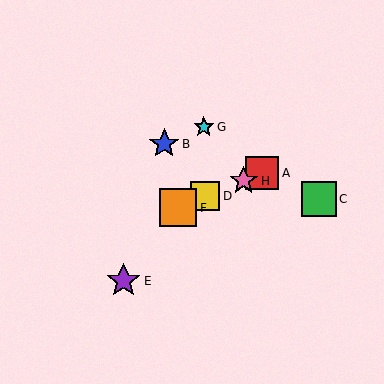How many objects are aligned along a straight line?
4 objects (A, D, F, H) are aligned along a straight line.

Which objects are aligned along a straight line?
Objects A, D, F, H are aligned along a straight line.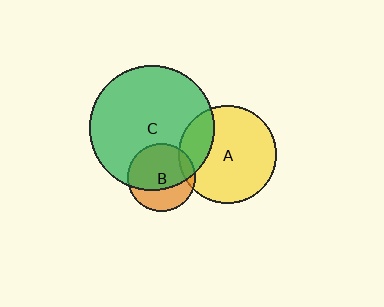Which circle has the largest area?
Circle C (green).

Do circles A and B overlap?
Yes.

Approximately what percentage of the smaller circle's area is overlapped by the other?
Approximately 10%.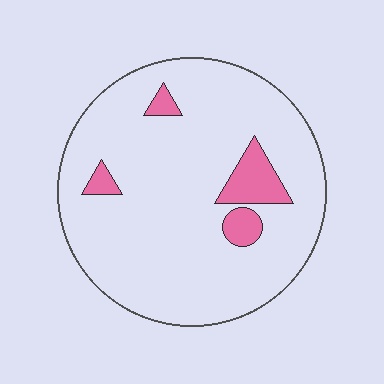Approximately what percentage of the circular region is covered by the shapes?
Approximately 10%.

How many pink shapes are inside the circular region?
4.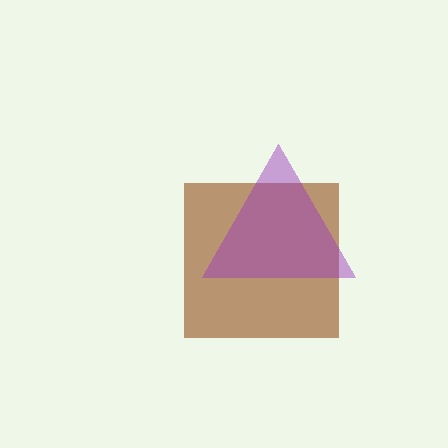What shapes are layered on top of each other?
The layered shapes are: a brown square, a purple triangle.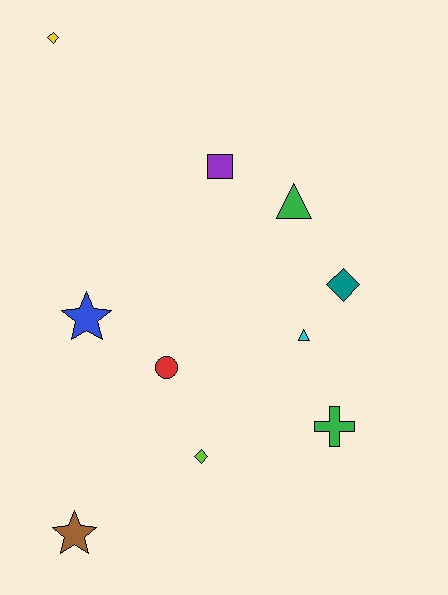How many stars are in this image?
There are 2 stars.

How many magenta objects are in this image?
There are no magenta objects.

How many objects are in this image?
There are 10 objects.